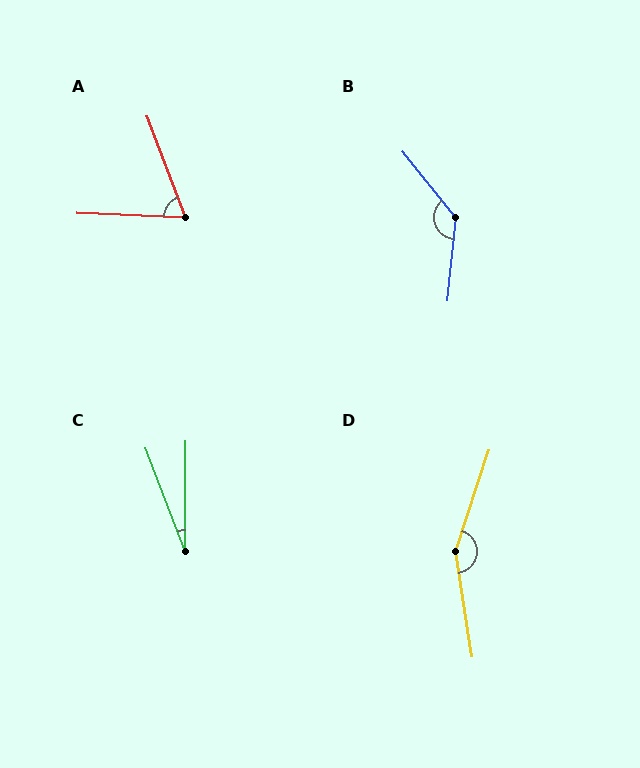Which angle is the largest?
D, at approximately 153 degrees.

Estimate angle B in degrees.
Approximately 135 degrees.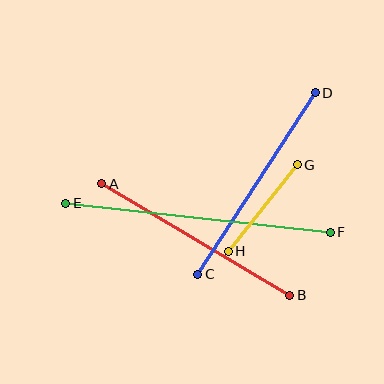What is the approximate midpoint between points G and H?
The midpoint is at approximately (263, 208) pixels.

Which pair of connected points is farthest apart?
Points E and F are farthest apart.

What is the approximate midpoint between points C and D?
The midpoint is at approximately (257, 184) pixels.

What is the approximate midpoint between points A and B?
The midpoint is at approximately (196, 239) pixels.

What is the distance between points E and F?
The distance is approximately 266 pixels.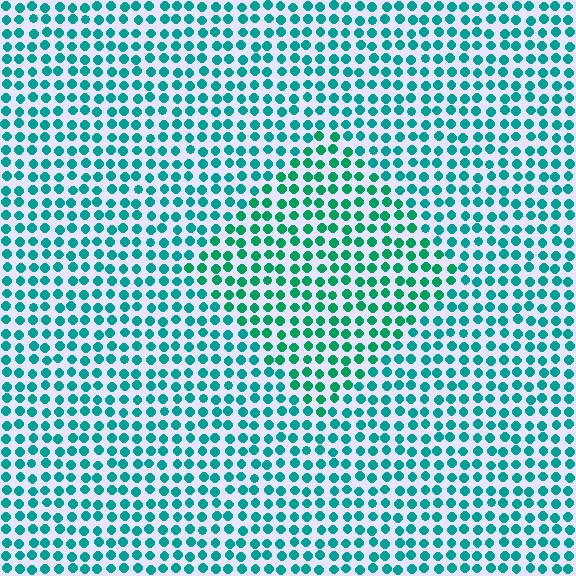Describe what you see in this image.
The image is filled with small teal elements in a uniform arrangement. A diamond-shaped region is visible where the elements are tinted to a slightly different hue, forming a subtle color boundary.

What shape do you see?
I see a diamond.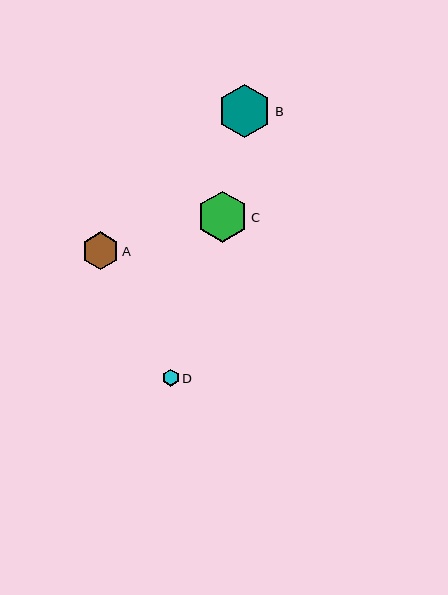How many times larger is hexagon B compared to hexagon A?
Hexagon B is approximately 1.4 times the size of hexagon A.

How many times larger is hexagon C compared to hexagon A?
Hexagon C is approximately 1.4 times the size of hexagon A.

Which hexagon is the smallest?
Hexagon D is the smallest with a size of approximately 17 pixels.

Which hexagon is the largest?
Hexagon B is the largest with a size of approximately 53 pixels.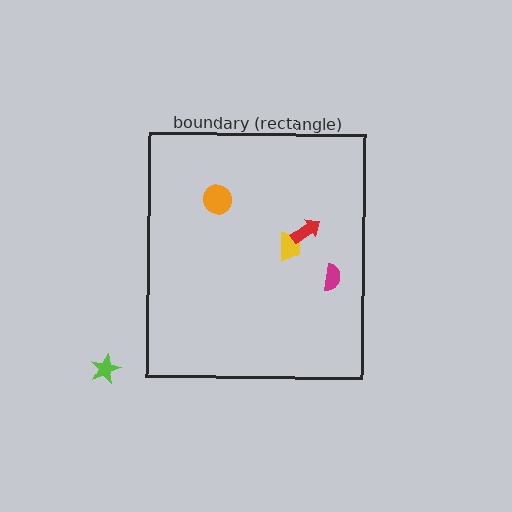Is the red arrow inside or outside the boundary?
Inside.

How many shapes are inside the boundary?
4 inside, 1 outside.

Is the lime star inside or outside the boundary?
Outside.